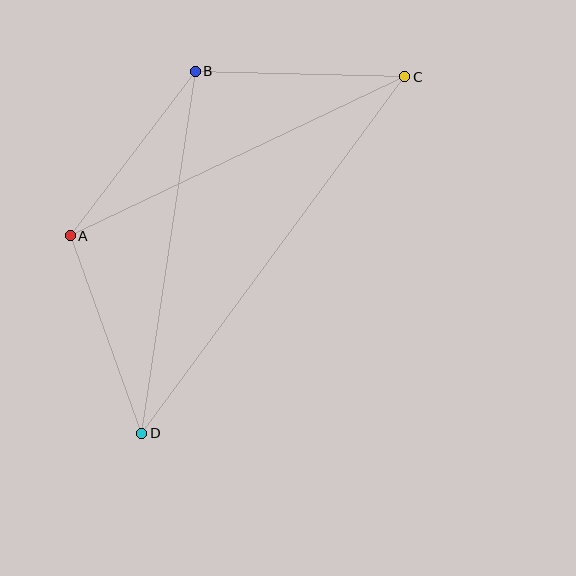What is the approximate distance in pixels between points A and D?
The distance between A and D is approximately 210 pixels.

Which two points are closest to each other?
Points A and B are closest to each other.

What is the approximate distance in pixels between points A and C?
The distance between A and C is approximately 370 pixels.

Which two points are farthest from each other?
Points C and D are farthest from each other.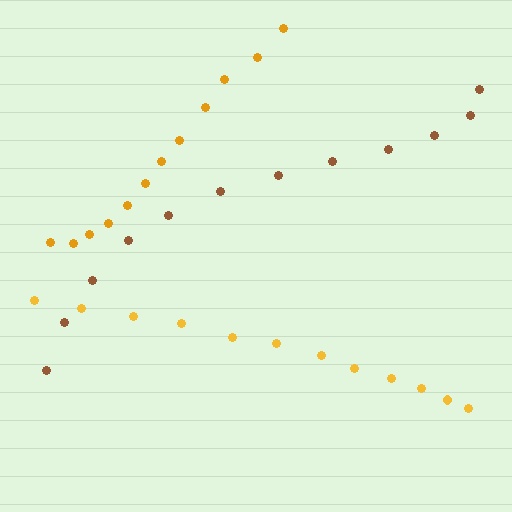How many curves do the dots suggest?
There are 3 distinct paths.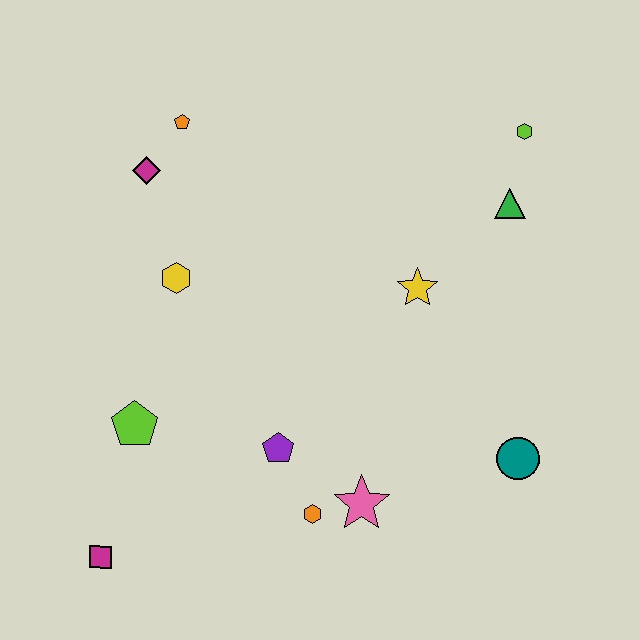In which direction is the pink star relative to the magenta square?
The pink star is to the right of the magenta square.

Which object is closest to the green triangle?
The lime hexagon is closest to the green triangle.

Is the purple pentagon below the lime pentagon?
Yes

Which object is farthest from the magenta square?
The lime hexagon is farthest from the magenta square.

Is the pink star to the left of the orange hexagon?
No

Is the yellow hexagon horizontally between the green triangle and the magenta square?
Yes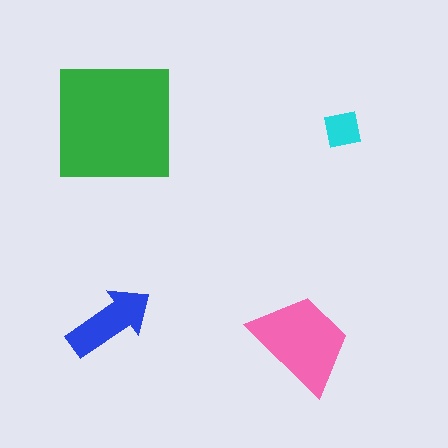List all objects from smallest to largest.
The cyan square, the blue arrow, the pink trapezoid, the green square.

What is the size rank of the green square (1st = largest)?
1st.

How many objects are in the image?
There are 4 objects in the image.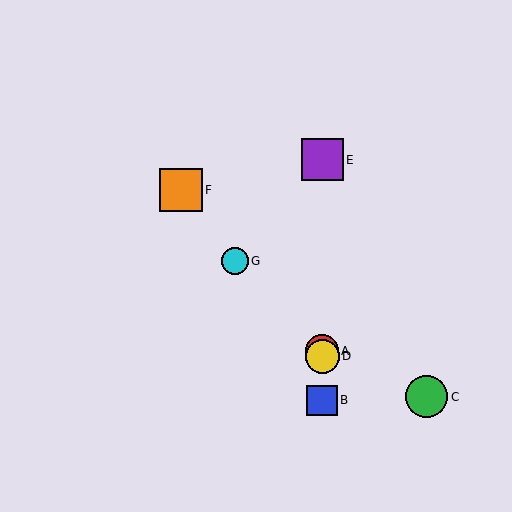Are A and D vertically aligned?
Yes, both are at x≈322.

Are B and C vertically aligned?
No, B is at x≈322 and C is at x≈427.